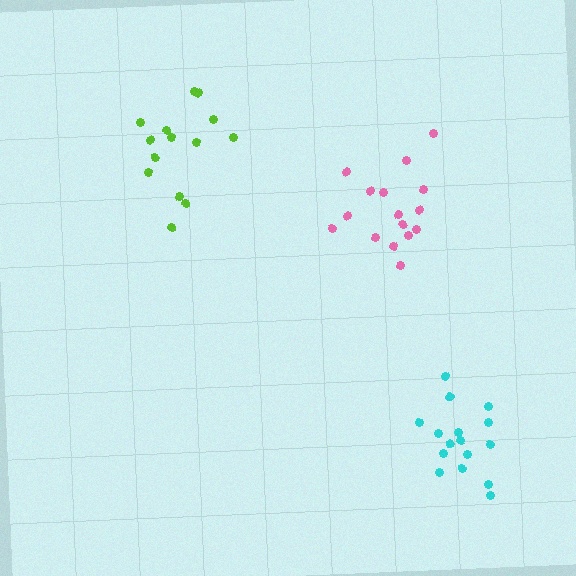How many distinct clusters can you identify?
There are 3 distinct clusters.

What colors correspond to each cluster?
The clusters are colored: pink, cyan, lime.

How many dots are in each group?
Group 1: 16 dots, Group 2: 16 dots, Group 3: 14 dots (46 total).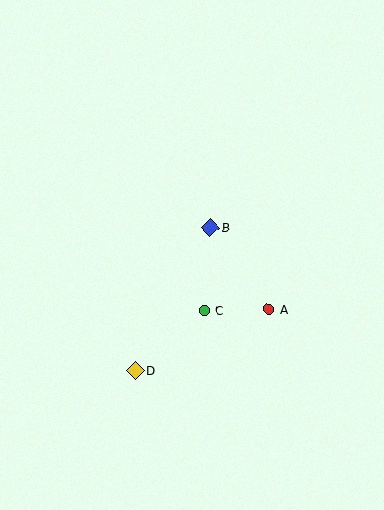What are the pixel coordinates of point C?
Point C is at (204, 310).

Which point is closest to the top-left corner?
Point B is closest to the top-left corner.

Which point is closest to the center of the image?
Point B at (210, 227) is closest to the center.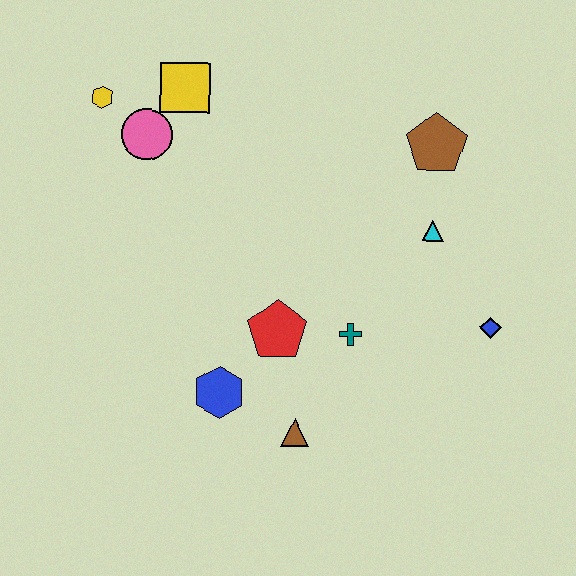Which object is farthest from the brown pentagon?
The yellow hexagon is farthest from the brown pentagon.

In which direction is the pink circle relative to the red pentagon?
The pink circle is above the red pentagon.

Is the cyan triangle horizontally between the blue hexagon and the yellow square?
No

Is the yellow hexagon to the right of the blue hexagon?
No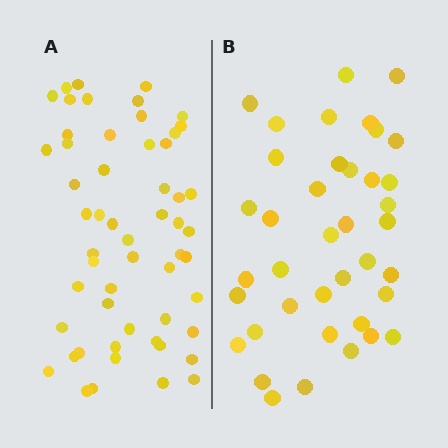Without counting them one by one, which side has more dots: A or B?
Region A (the left region) has more dots.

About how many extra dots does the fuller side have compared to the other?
Region A has approximately 15 more dots than region B.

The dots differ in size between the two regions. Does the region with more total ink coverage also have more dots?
No. Region B has more total ink coverage because its dots are larger, but region A actually contains more individual dots. Total area can be misleading — the number of items is what matters here.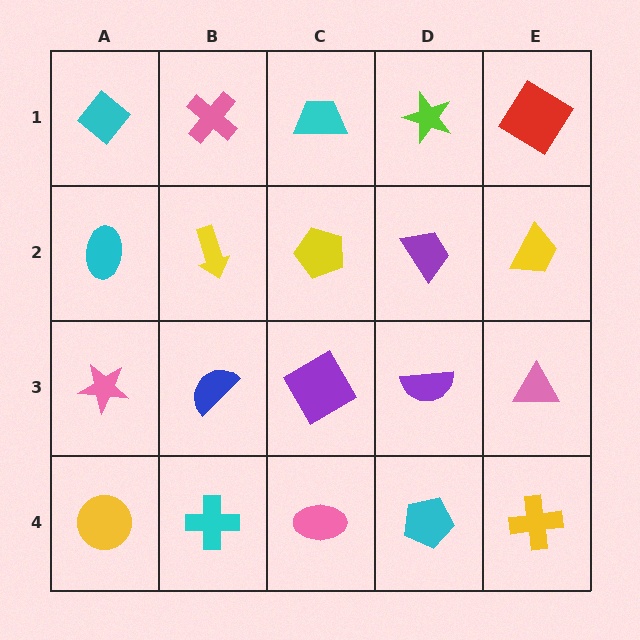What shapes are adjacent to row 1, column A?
A cyan ellipse (row 2, column A), a pink cross (row 1, column B).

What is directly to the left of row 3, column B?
A pink star.